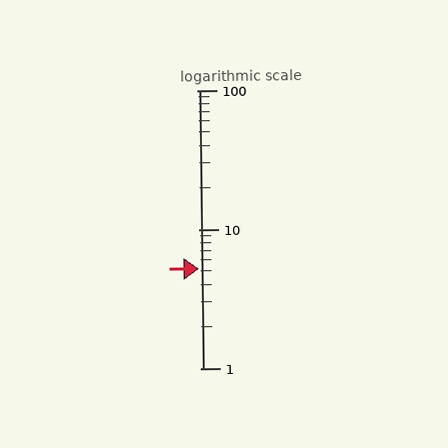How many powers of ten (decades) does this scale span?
The scale spans 2 decades, from 1 to 100.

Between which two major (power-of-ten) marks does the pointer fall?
The pointer is between 1 and 10.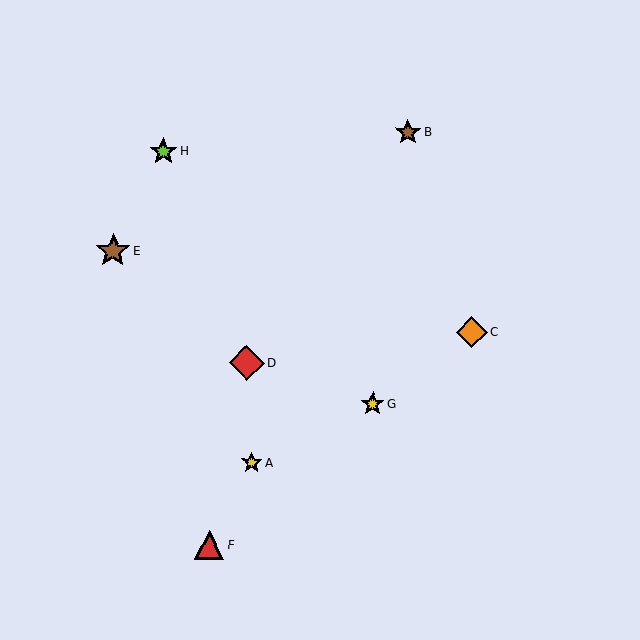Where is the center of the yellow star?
The center of the yellow star is at (252, 462).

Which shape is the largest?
The red diamond (labeled D) is the largest.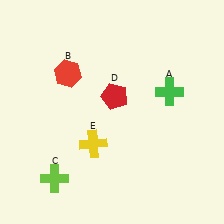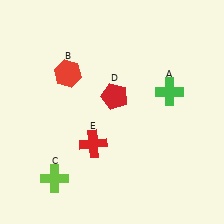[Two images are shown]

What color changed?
The cross (E) changed from yellow in Image 1 to red in Image 2.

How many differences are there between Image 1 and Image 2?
There is 1 difference between the two images.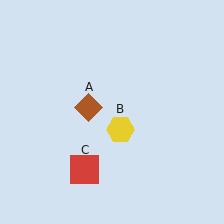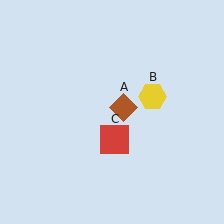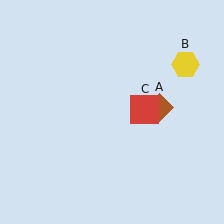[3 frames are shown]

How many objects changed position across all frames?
3 objects changed position: brown diamond (object A), yellow hexagon (object B), red square (object C).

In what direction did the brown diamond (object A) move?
The brown diamond (object A) moved right.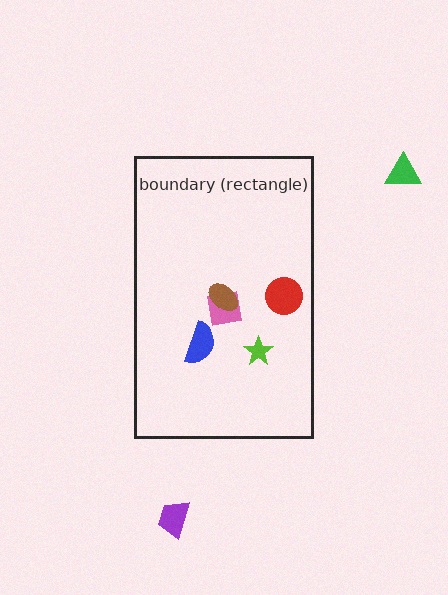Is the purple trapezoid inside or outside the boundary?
Outside.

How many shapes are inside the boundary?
5 inside, 2 outside.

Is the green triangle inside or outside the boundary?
Outside.